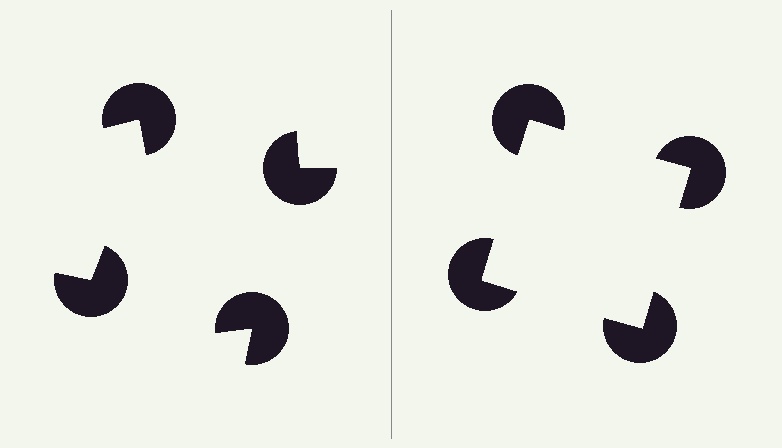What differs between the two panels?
The pac-man discs are positioned identically on both sides; only the wedge orientations differ. On the right they align to a square; on the left they are misaligned.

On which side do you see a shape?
An illusory square appears on the right side. On the left side the wedge cuts are rotated, so no coherent shape forms.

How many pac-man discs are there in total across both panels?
8 — 4 on each side.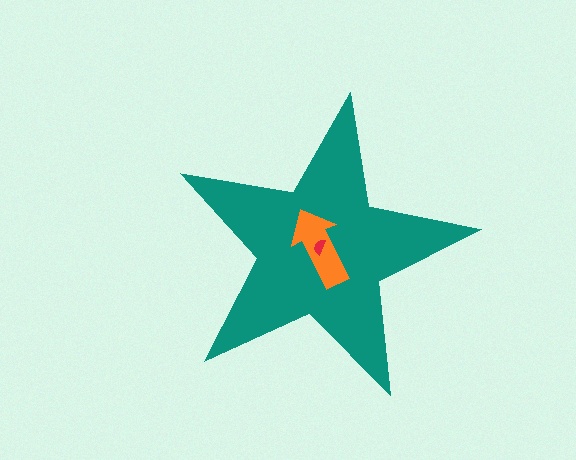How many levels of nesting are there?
3.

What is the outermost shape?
The teal star.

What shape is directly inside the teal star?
The orange arrow.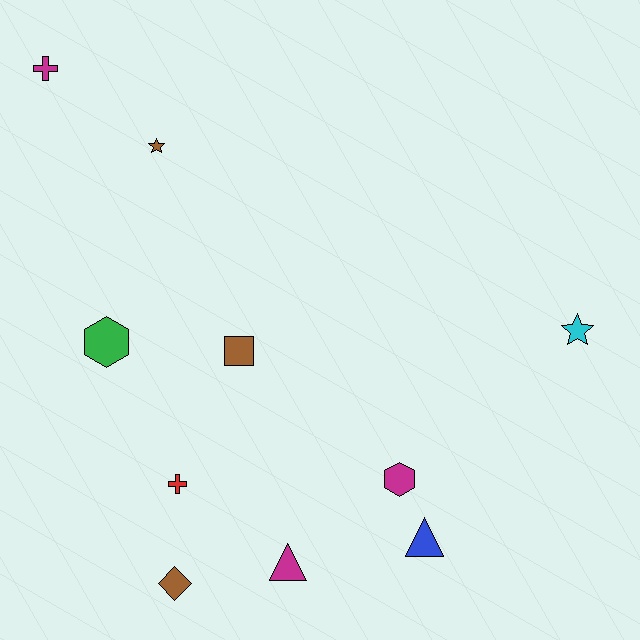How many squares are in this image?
There is 1 square.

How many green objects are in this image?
There is 1 green object.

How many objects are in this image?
There are 10 objects.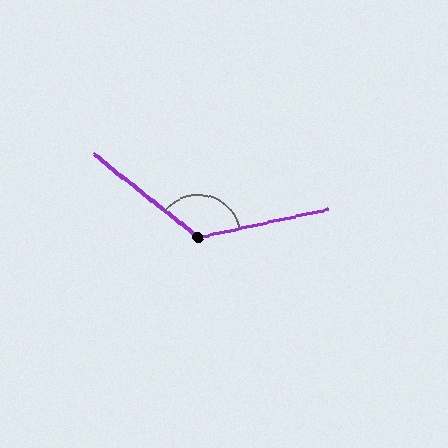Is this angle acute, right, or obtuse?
It is obtuse.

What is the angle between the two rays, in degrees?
Approximately 129 degrees.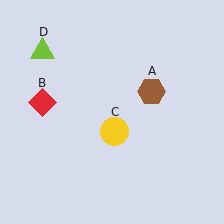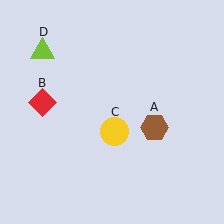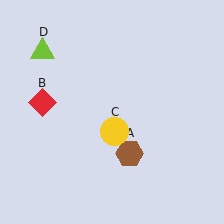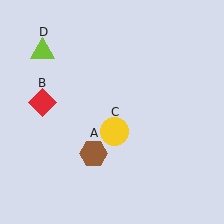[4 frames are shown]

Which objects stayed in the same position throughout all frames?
Red diamond (object B) and yellow circle (object C) and lime triangle (object D) remained stationary.